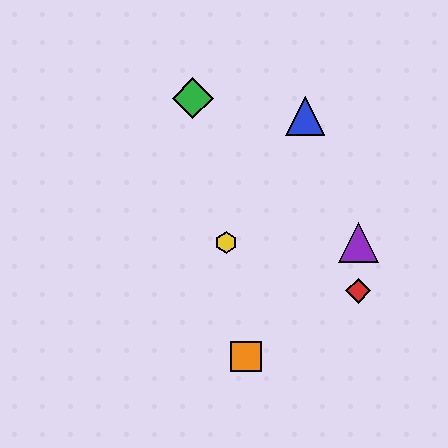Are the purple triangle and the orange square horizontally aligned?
No, the purple triangle is at y≈242 and the orange square is at y≈356.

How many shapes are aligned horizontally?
2 shapes (the yellow hexagon, the purple triangle) are aligned horizontally.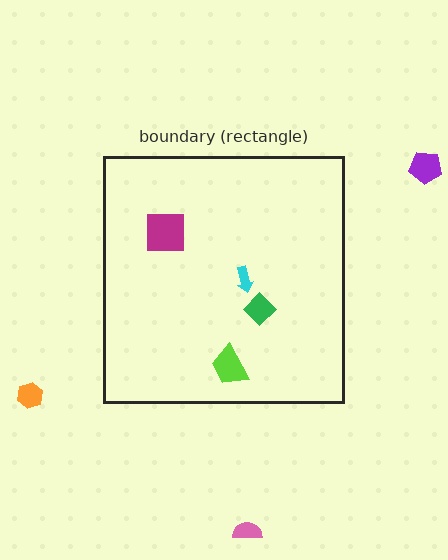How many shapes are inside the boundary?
4 inside, 3 outside.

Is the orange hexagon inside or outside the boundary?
Outside.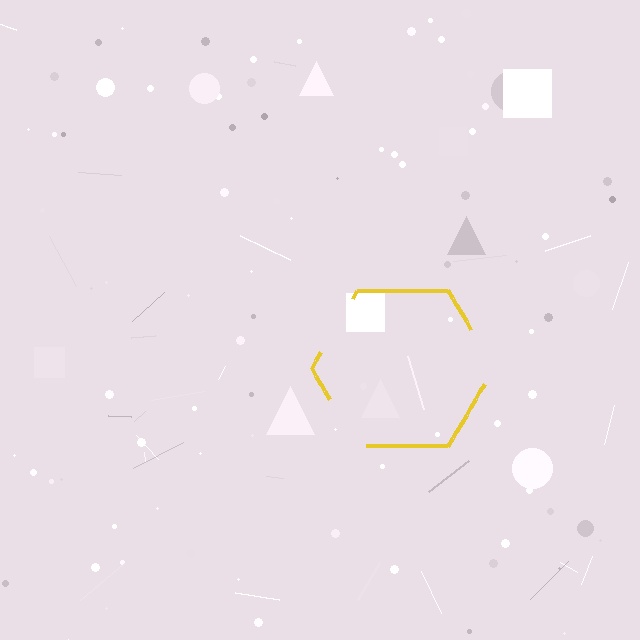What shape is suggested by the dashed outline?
The dashed outline suggests a hexagon.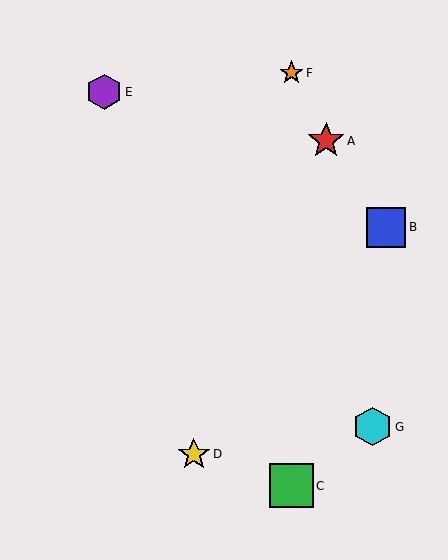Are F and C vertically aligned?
Yes, both are at x≈291.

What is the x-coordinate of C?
Object C is at x≈291.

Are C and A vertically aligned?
No, C is at x≈291 and A is at x≈326.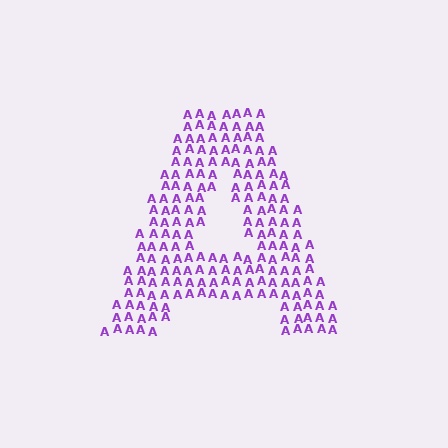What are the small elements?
The small elements are letter A's.